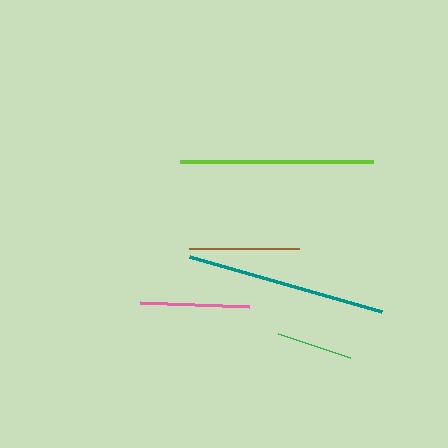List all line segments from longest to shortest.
From longest to shortest: teal, lime, brown, pink, green.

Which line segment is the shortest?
The green line is the shortest at approximately 76 pixels.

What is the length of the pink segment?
The pink segment is approximately 109 pixels long.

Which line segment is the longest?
The teal line is the longest at approximately 199 pixels.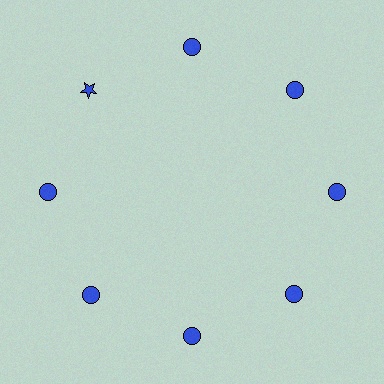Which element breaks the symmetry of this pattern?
The blue star at roughly the 10 o'clock position breaks the symmetry. All other shapes are blue circles.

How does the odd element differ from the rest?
It has a different shape: star instead of circle.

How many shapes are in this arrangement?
There are 8 shapes arranged in a ring pattern.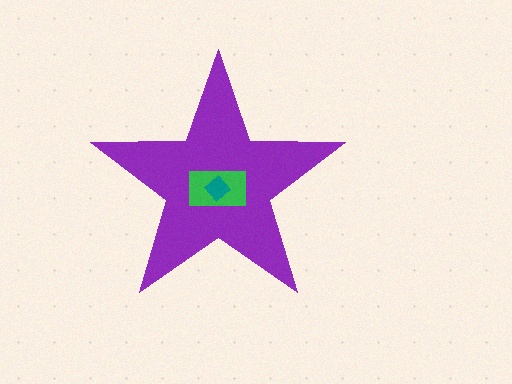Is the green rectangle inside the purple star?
Yes.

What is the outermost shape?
The purple star.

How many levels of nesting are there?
3.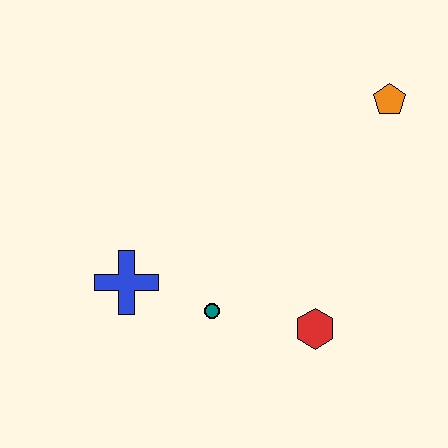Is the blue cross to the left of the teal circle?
Yes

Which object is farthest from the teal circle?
The orange pentagon is farthest from the teal circle.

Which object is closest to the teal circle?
The blue cross is closest to the teal circle.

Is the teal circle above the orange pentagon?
No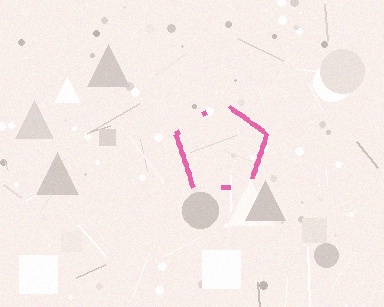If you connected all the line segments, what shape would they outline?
They would outline a pentagon.